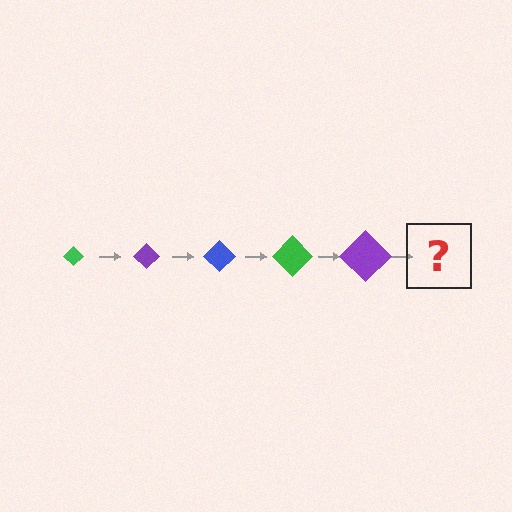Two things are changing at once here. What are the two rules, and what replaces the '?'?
The two rules are that the diamond grows larger each step and the color cycles through green, purple, and blue. The '?' should be a blue diamond, larger than the previous one.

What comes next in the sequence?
The next element should be a blue diamond, larger than the previous one.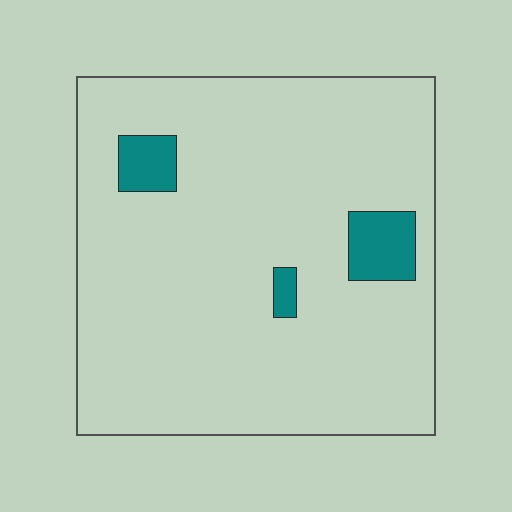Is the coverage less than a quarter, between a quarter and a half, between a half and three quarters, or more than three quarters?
Less than a quarter.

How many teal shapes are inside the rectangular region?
3.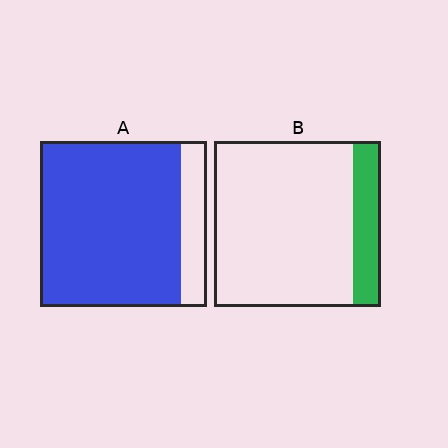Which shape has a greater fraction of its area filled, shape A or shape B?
Shape A.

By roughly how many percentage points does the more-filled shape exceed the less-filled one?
By roughly 70 percentage points (A over B).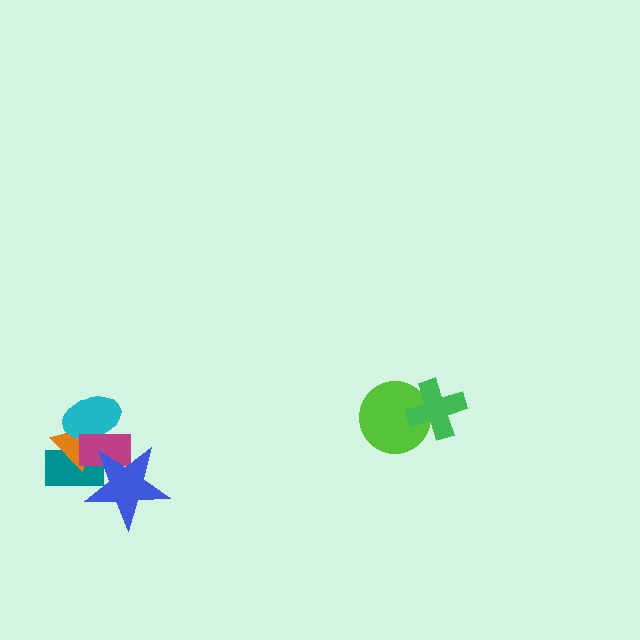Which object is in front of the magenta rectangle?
The blue star is in front of the magenta rectangle.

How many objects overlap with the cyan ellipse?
3 objects overlap with the cyan ellipse.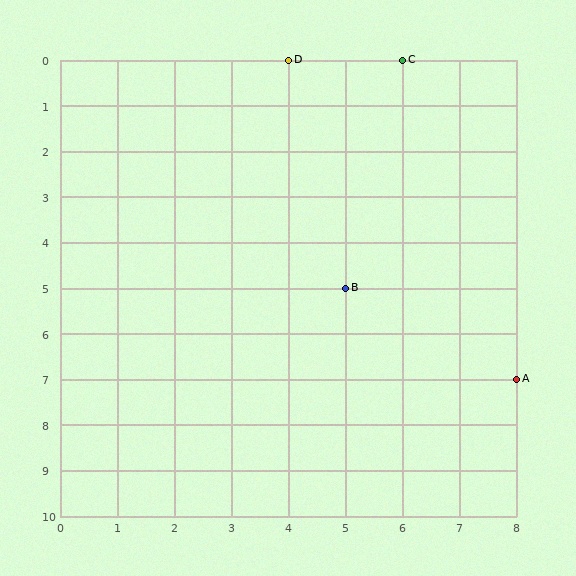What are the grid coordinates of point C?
Point C is at grid coordinates (6, 0).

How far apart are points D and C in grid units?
Points D and C are 2 columns apart.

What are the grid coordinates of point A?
Point A is at grid coordinates (8, 7).